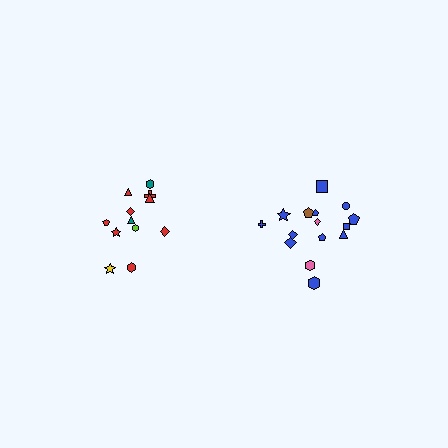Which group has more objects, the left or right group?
The right group.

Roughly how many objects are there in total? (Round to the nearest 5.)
Roughly 25 objects in total.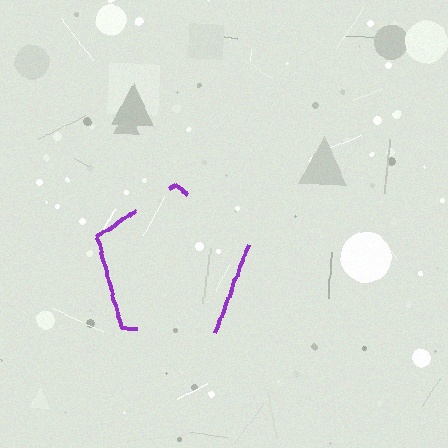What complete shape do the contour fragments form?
The contour fragments form a pentagon.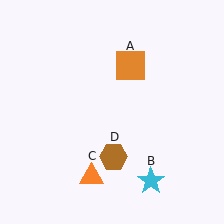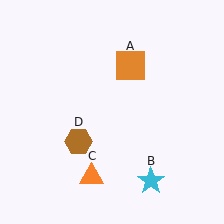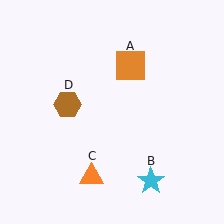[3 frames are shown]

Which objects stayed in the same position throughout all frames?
Orange square (object A) and cyan star (object B) and orange triangle (object C) remained stationary.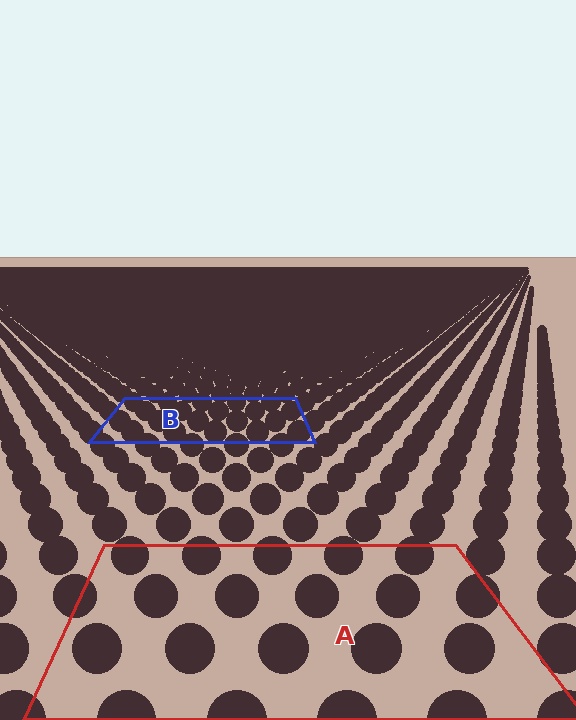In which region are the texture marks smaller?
The texture marks are smaller in region B, because it is farther away.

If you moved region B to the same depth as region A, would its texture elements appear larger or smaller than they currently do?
They would appear larger. At a closer depth, the same texture elements are projected at a bigger on-screen size.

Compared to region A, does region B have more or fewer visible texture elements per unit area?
Region B has more texture elements per unit area — they are packed more densely because it is farther away.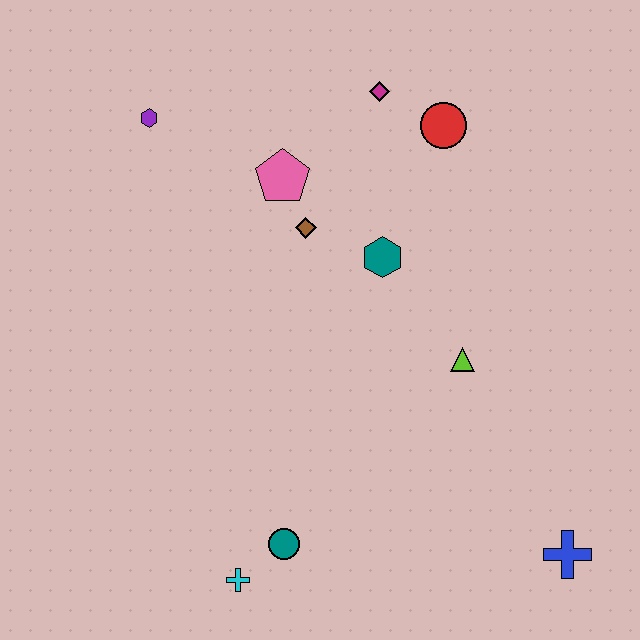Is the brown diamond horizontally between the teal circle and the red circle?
Yes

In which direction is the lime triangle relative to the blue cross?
The lime triangle is above the blue cross.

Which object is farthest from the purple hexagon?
The blue cross is farthest from the purple hexagon.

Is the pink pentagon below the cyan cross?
No